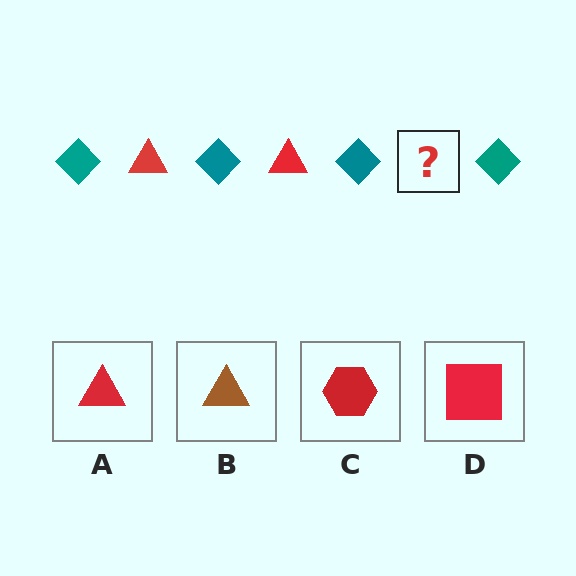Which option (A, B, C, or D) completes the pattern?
A.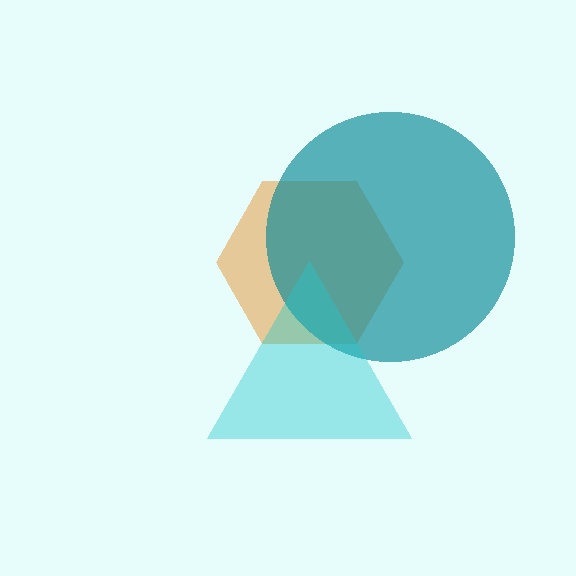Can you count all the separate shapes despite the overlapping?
Yes, there are 3 separate shapes.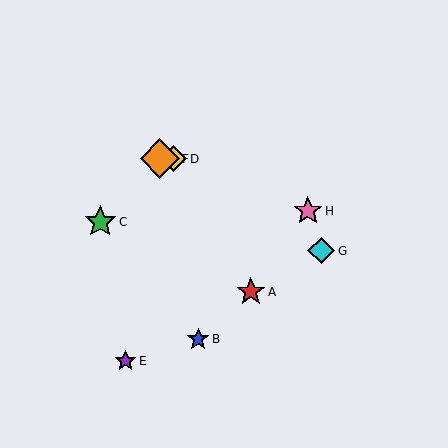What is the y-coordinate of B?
Object B is at y≈339.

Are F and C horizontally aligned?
No, F is at y≈159 and C is at y≈222.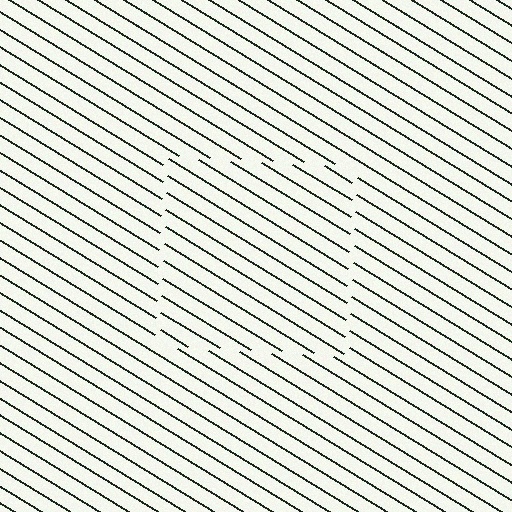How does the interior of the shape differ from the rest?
The interior of the shape contains the same grating, shifted by half a period — the contour is defined by the phase discontinuity where line-ends from the inner and outer gratings abut.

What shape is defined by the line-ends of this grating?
An illusory square. The interior of the shape contains the same grating, shifted by half a period — the contour is defined by the phase discontinuity where line-ends from the inner and outer gratings abut.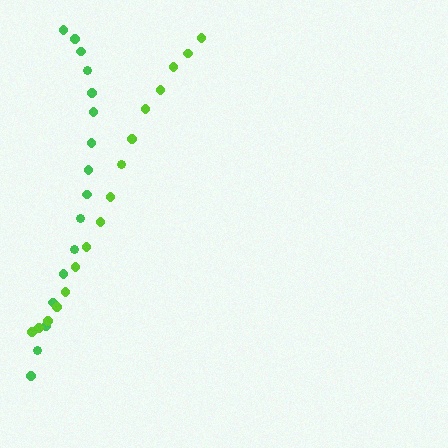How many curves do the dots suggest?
There are 2 distinct paths.